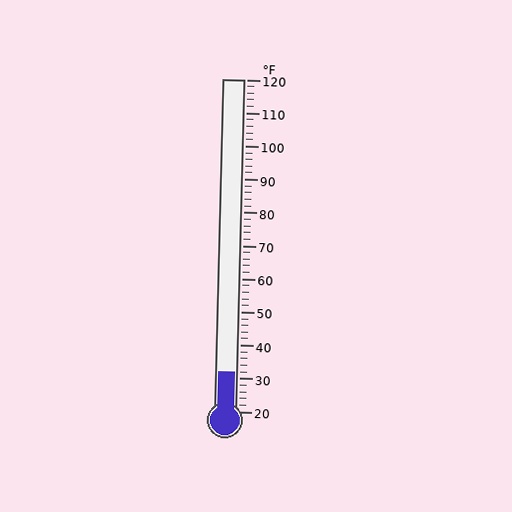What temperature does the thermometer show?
The thermometer shows approximately 32°F.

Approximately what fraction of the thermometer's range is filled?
The thermometer is filled to approximately 10% of its range.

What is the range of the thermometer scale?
The thermometer scale ranges from 20°F to 120°F.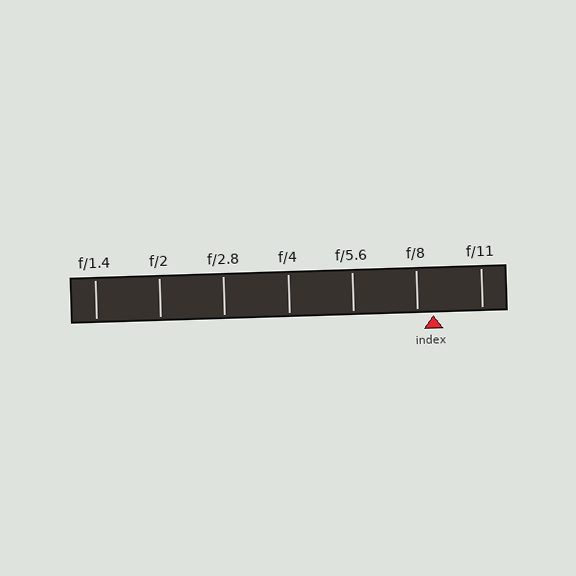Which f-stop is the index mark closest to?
The index mark is closest to f/8.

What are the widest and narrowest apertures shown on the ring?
The widest aperture shown is f/1.4 and the narrowest is f/11.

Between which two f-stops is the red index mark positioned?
The index mark is between f/8 and f/11.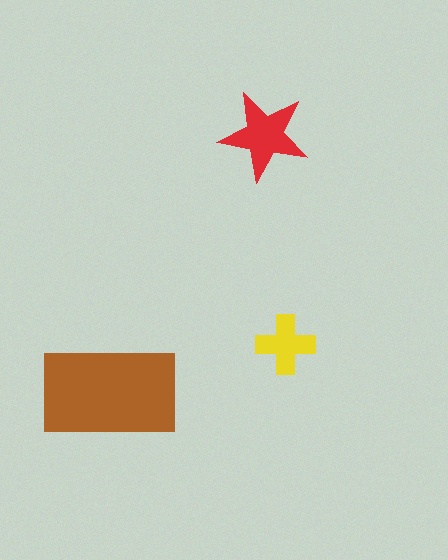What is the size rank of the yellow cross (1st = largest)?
3rd.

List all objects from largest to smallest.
The brown rectangle, the red star, the yellow cross.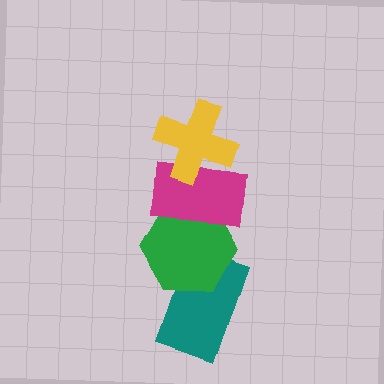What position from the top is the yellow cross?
The yellow cross is 1st from the top.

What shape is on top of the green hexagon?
The magenta rectangle is on top of the green hexagon.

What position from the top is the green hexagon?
The green hexagon is 3rd from the top.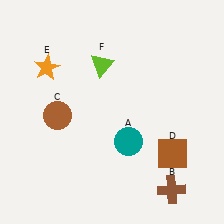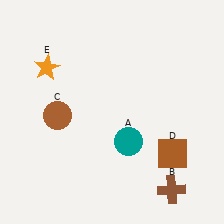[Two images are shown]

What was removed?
The lime triangle (F) was removed in Image 2.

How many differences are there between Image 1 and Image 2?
There is 1 difference between the two images.